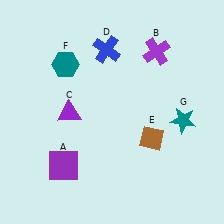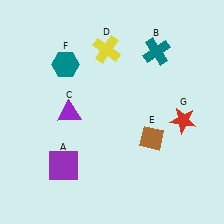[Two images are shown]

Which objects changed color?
B changed from purple to teal. D changed from blue to yellow. G changed from teal to red.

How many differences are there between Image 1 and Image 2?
There are 3 differences between the two images.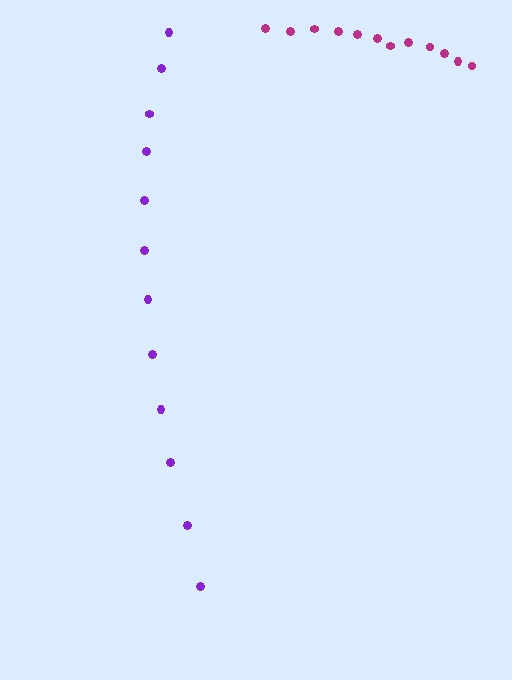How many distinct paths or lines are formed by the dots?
There are 2 distinct paths.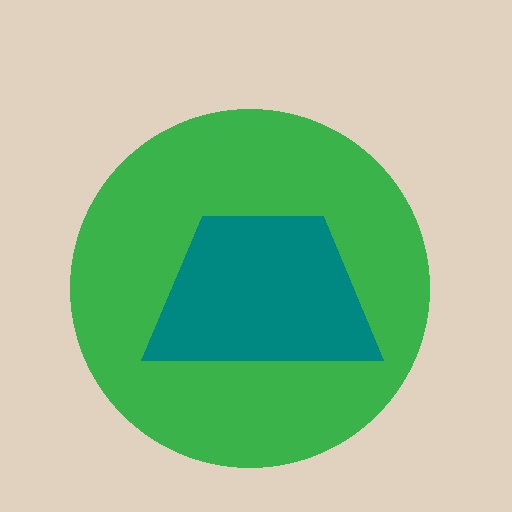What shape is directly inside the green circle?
The teal trapezoid.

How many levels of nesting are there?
2.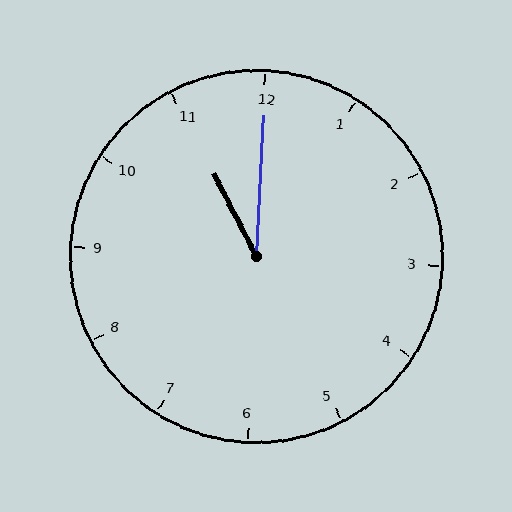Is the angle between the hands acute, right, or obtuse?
It is acute.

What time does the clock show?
11:00.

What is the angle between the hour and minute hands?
Approximately 30 degrees.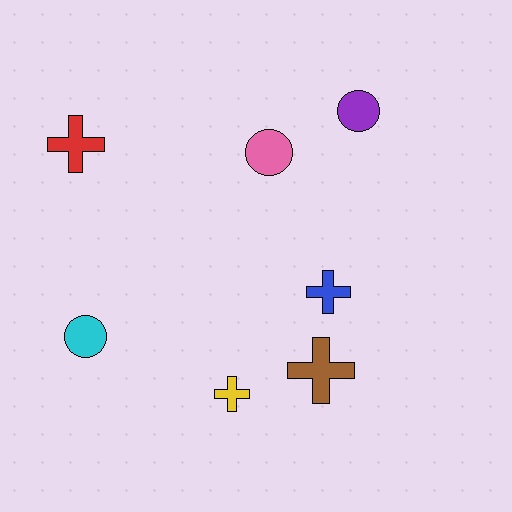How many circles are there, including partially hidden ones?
There are 3 circles.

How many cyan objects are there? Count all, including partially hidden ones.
There is 1 cyan object.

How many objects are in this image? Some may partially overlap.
There are 7 objects.